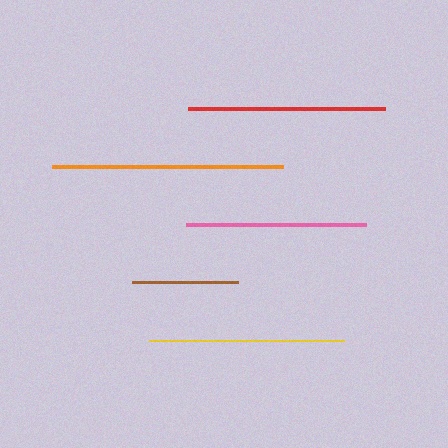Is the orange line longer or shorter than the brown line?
The orange line is longer than the brown line.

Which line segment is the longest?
The orange line is the longest at approximately 232 pixels.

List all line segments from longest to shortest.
From longest to shortest: orange, red, yellow, pink, brown.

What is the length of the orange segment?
The orange segment is approximately 232 pixels long.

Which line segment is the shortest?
The brown line is the shortest at approximately 106 pixels.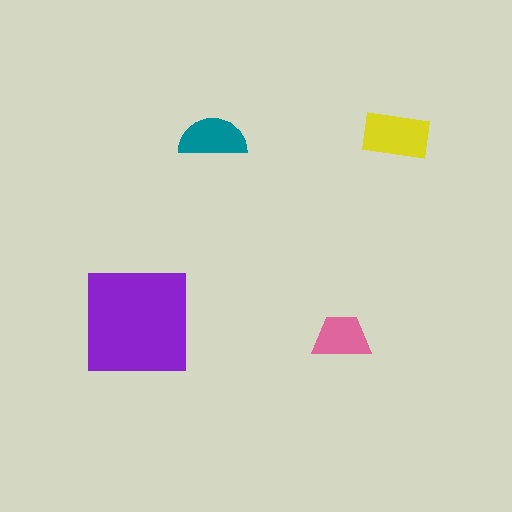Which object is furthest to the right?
The yellow rectangle is rightmost.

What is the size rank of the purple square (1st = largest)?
1st.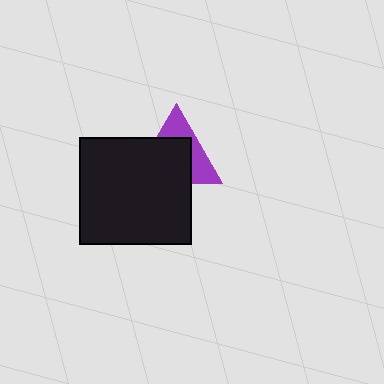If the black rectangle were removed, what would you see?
You would see the complete purple triangle.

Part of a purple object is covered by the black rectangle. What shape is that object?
It is a triangle.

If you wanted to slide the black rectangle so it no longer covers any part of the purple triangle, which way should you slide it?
Slide it down — that is the most direct way to separate the two shapes.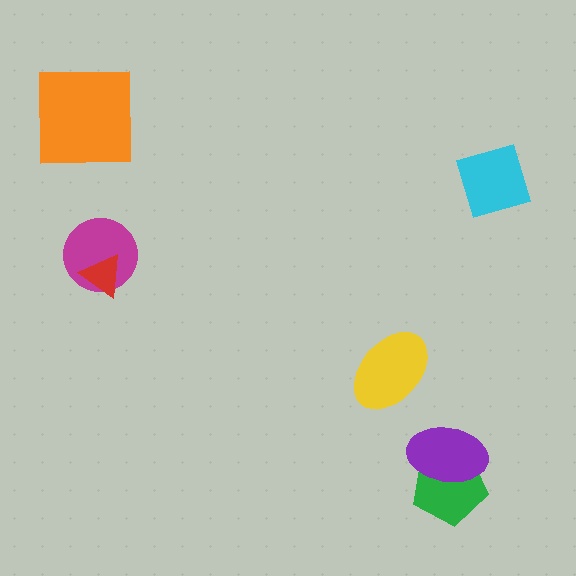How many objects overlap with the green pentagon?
1 object overlaps with the green pentagon.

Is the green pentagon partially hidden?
Yes, it is partially covered by another shape.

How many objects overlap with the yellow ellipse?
0 objects overlap with the yellow ellipse.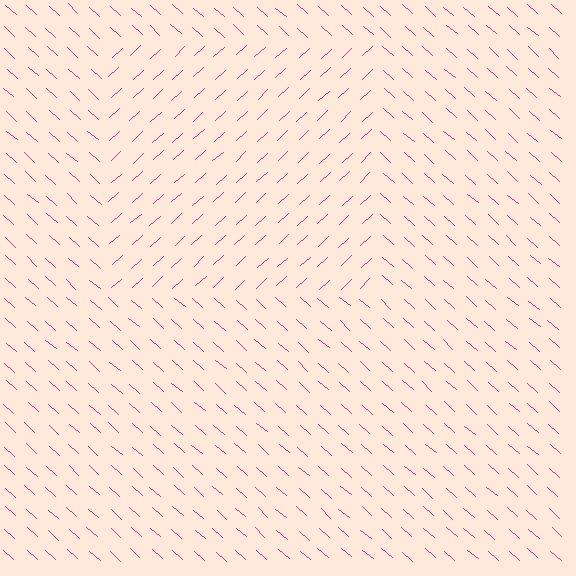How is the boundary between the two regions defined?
The boundary is defined purely by a change in line orientation (approximately 84 degrees difference). All lines are the same color and thickness.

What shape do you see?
I see a rectangle.